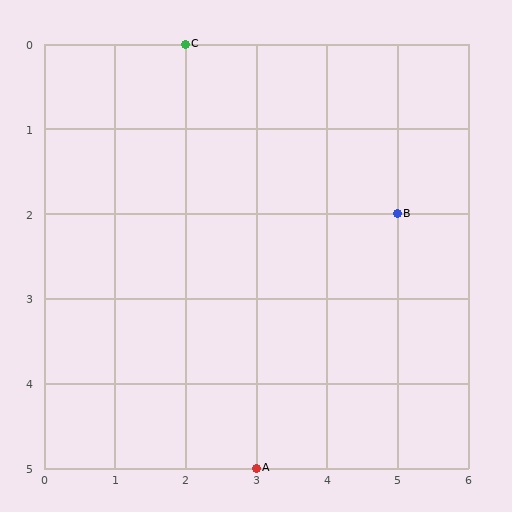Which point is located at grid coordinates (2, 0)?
Point C is at (2, 0).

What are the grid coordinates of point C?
Point C is at grid coordinates (2, 0).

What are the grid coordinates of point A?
Point A is at grid coordinates (3, 5).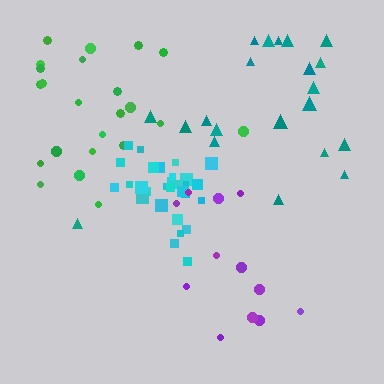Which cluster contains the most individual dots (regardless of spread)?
Cyan (29).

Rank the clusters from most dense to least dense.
cyan, green, teal, purple.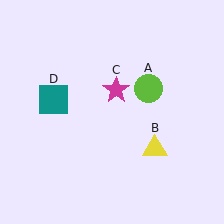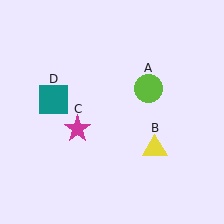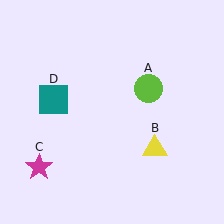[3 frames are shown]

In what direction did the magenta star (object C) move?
The magenta star (object C) moved down and to the left.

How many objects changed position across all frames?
1 object changed position: magenta star (object C).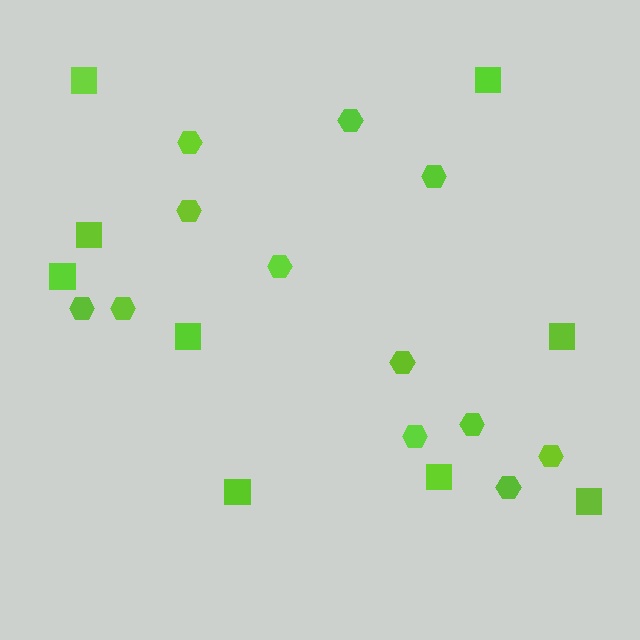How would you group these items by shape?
There are 2 groups: one group of squares (9) and one group of hexagons (12).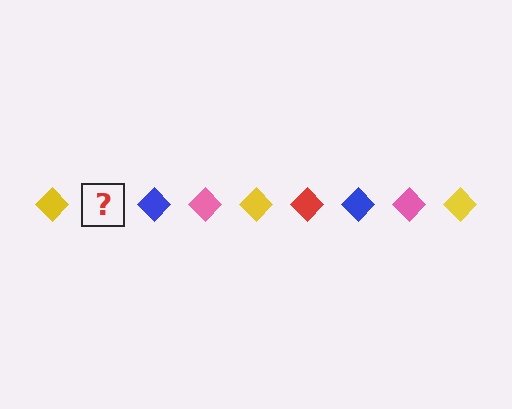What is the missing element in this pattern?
The missing element is a red diamond.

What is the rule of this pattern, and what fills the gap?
The rule is that the pattern cycles through yellow, red, blue, pink diamonds. The gap should be filled with a red diamond.